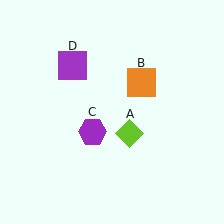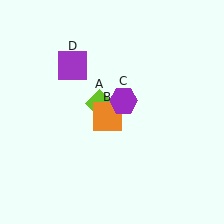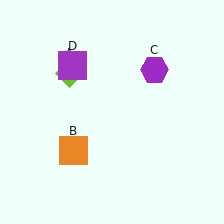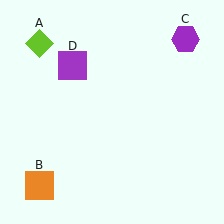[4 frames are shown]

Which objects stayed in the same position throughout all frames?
Purple square (object D) remained stationary.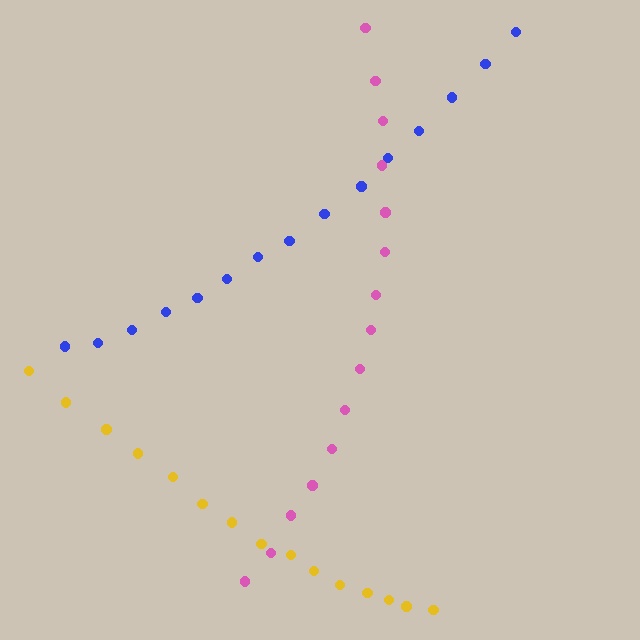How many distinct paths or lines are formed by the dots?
There are 3 distinct paths.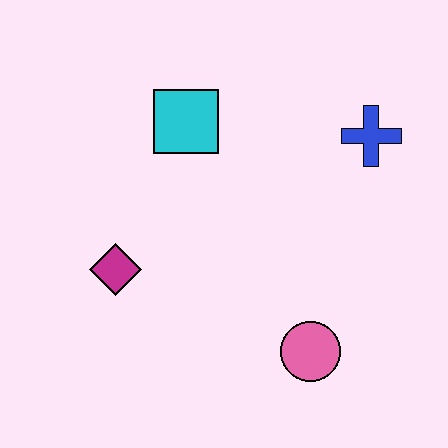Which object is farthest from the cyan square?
The pink circle is farthest from the cyan square.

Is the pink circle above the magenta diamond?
No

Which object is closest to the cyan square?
The magenta diamond is closest to the cyan square.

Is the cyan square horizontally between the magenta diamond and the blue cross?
Yes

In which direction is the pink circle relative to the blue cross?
The pink circle is below the blue cross.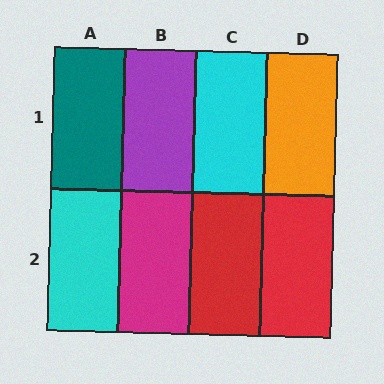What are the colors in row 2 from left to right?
Cyan, magenta, red, red.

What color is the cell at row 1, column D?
Orange.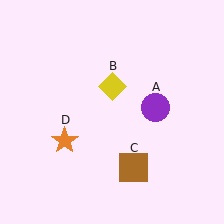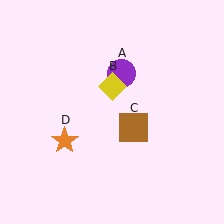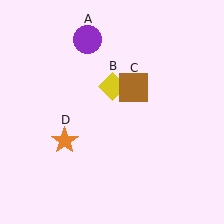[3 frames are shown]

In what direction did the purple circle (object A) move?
The purple circle (object A) moved up and to the left.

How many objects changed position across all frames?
2 objects changed position: purple circle (object A), brown square (object C).